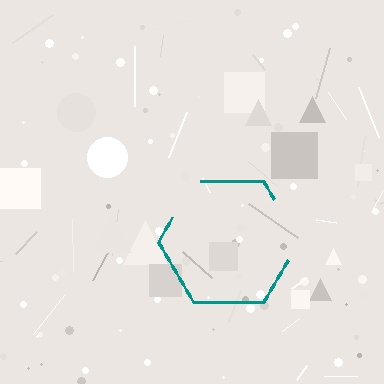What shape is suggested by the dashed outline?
The dashed outline suggests a hexagon.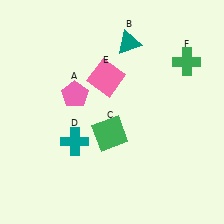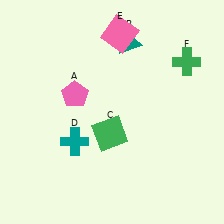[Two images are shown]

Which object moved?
The pink square (E) moved up.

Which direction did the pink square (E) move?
The pink square (E) moved up.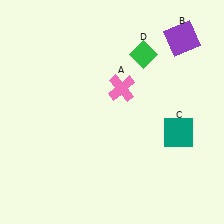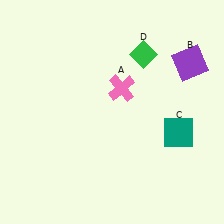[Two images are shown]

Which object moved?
The purple square (B) moved down.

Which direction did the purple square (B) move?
The purple square (B) moved down.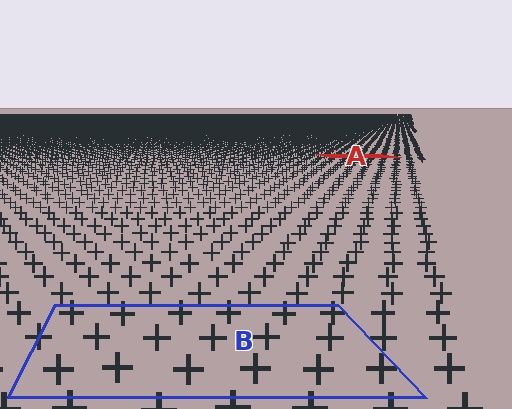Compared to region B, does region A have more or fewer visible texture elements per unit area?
Region A has more texture elements per unit area — they are packed more densely because it is farther away.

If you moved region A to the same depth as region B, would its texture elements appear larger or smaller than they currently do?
They would appear larger. At a closer depth, the same texture elements are projected at a bigger on-screen size.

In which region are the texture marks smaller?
The texture marks are smaller in region A, because it is farther away.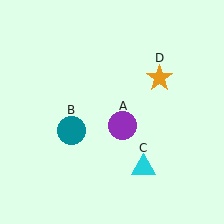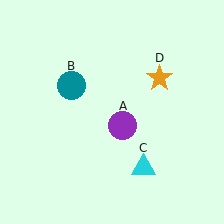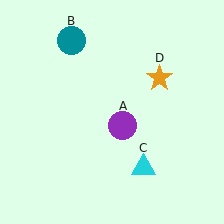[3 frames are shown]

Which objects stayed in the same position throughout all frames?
Purple circle (object A) and cyan triangle (object C) and orange star (object D) remained stationary.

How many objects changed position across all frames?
1 object changed position: teal circle (object B).